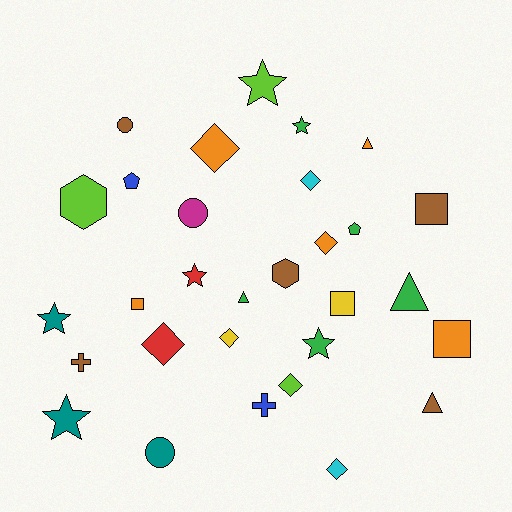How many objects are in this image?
There are 30 objects.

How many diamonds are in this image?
There are 7 diamonds.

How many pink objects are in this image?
There are no pink objects.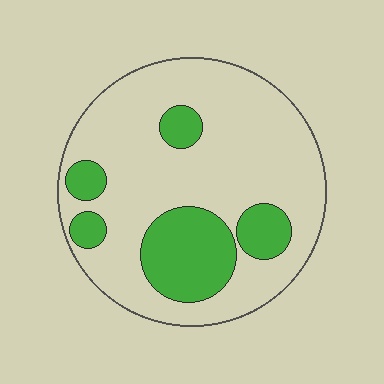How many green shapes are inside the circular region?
5.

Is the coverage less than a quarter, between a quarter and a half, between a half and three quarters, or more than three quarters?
Less than a quarter.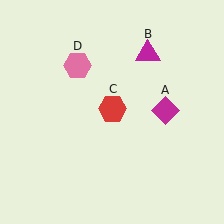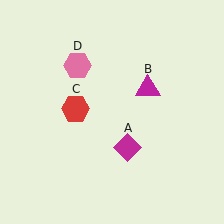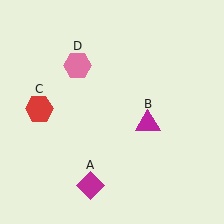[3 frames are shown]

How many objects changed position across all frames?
3 objects changed position: magenta diamond (object A), magenta triangle (object B), red hexagon (object C).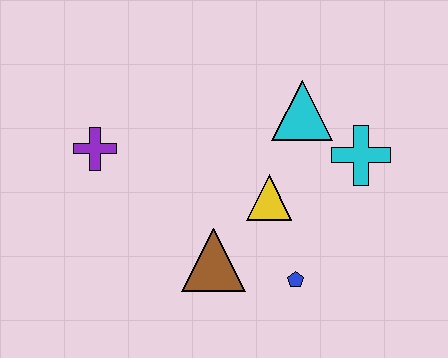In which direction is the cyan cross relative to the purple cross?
The cyan cross is to the right of the purple cross.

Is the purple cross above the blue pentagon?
Yes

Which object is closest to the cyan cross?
The cyan triangle is closest to the cyan cross.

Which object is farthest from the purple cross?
The cyan cross is farthest from the purple cross.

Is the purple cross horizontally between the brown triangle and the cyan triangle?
No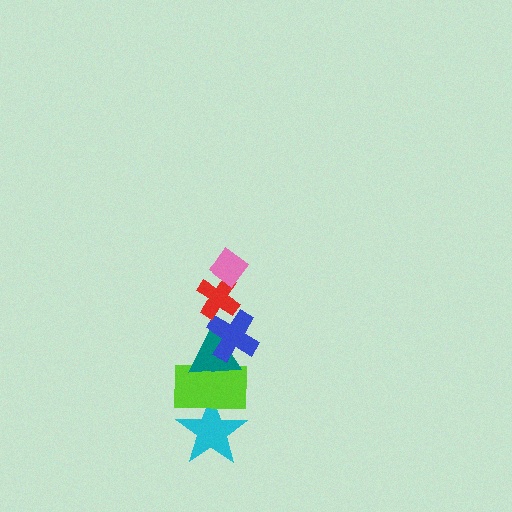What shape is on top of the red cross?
The pink diamond is on top of the red cross.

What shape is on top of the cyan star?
The lime rectangle is on top of the cyan star.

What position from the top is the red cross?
The red cross is 2nd from the top.